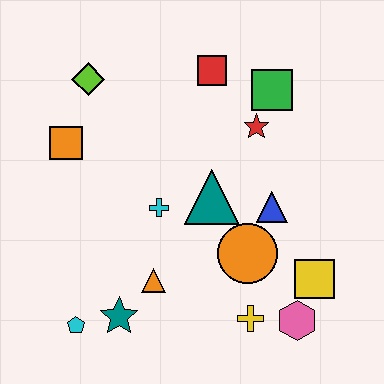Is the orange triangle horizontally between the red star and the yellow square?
No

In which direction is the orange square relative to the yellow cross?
The orange square is to the left of the yellow cross.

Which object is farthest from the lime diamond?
The pink hexagon is farthest from the lime diamond.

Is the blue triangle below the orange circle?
No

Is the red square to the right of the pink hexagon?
No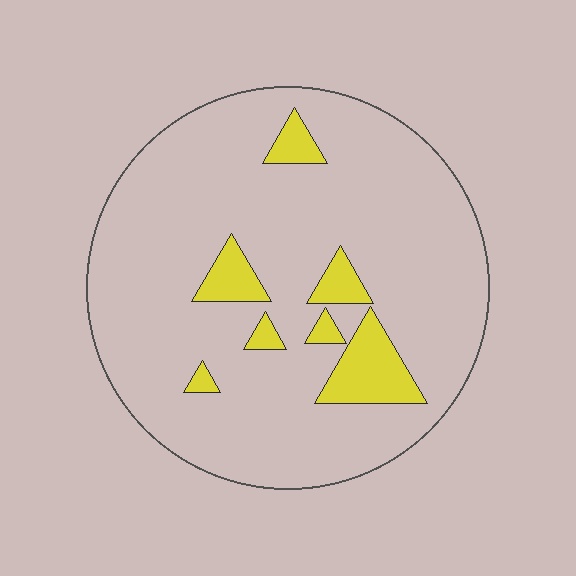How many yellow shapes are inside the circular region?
7.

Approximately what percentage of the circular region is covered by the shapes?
Approximately 10%.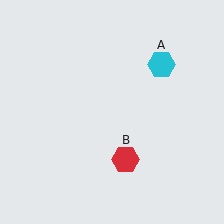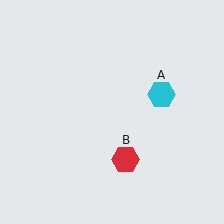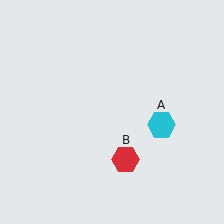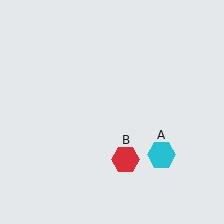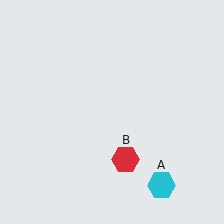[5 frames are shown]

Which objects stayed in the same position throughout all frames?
Red hexagon (object B) remained stationary.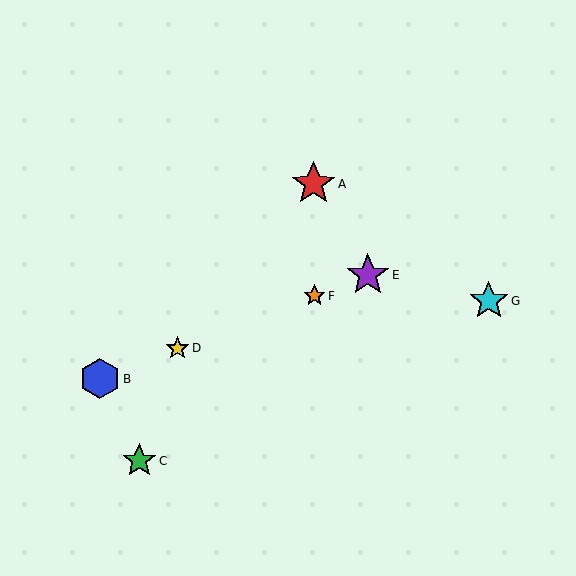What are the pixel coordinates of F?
Object F is at (314, 296).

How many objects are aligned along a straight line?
4 objects (B, D, E, F) are aligned along a straight line.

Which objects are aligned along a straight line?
Objects B, D, E, F are aligned along a straight line.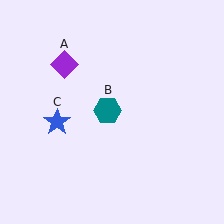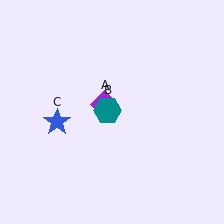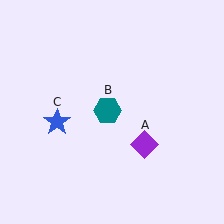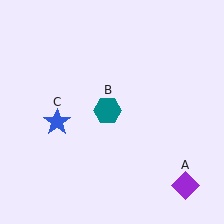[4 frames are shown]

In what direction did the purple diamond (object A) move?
The purple diamond (object A) moved down and to the right.